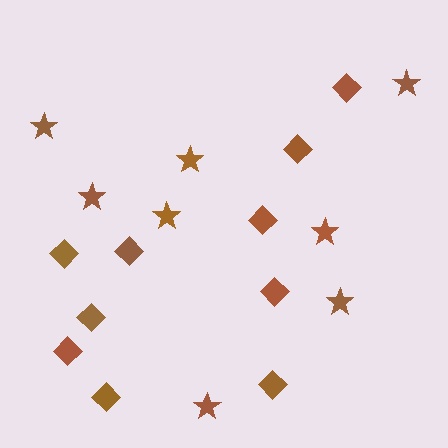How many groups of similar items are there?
There are 2 groups: one group of stars (8) and one group of diamonds (10).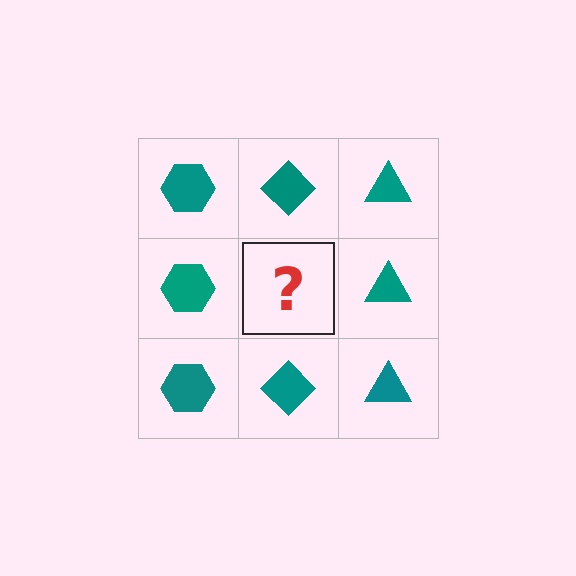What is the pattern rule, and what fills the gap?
The rule is that each column has a consistent shape. The gap should be filled with a teal diamond.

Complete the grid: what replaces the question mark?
The question mark should be replaced with a teal diamond.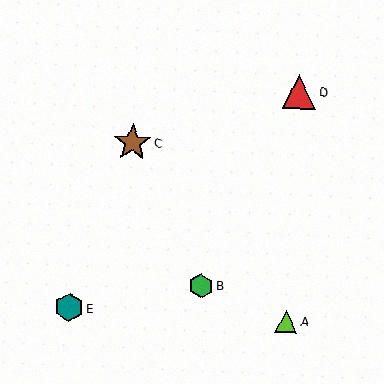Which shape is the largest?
The brown star (labeled C) is the largest.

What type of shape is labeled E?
Shape E is a teal hexagon.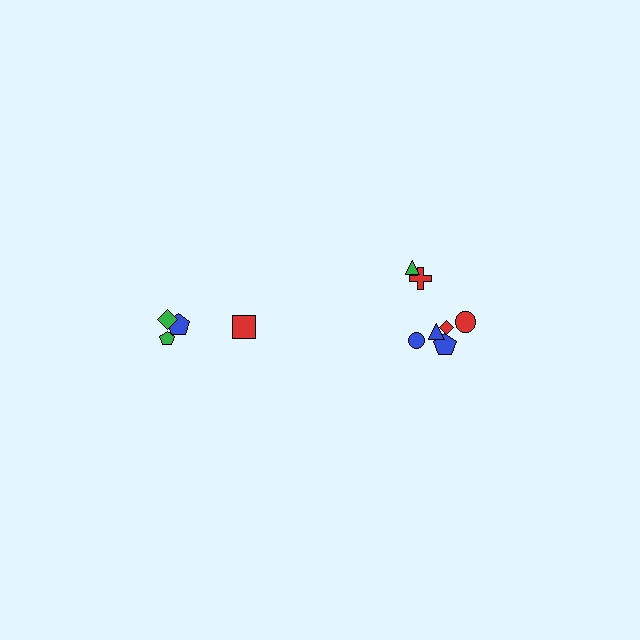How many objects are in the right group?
There are 7 objects.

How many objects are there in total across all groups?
There are 11 objects.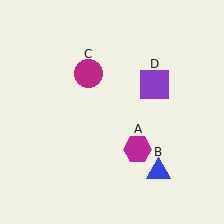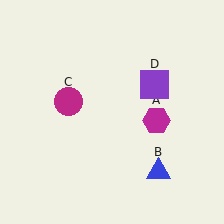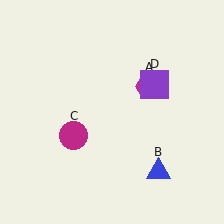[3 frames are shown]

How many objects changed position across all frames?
2 objects changed position: magenta hexagon (object A), magenta circle (object C).